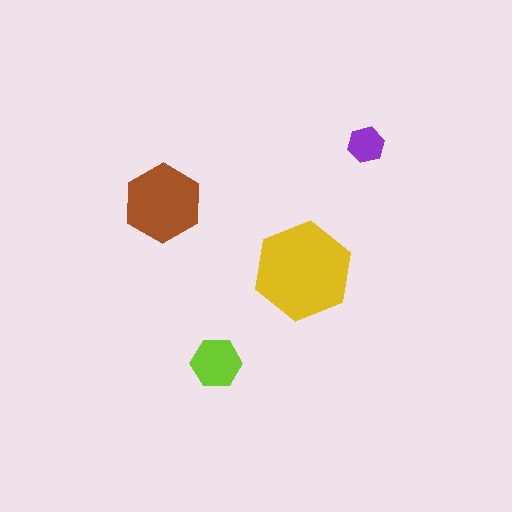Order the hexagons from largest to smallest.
the yellow one, the brown one, the lime one, the purple one.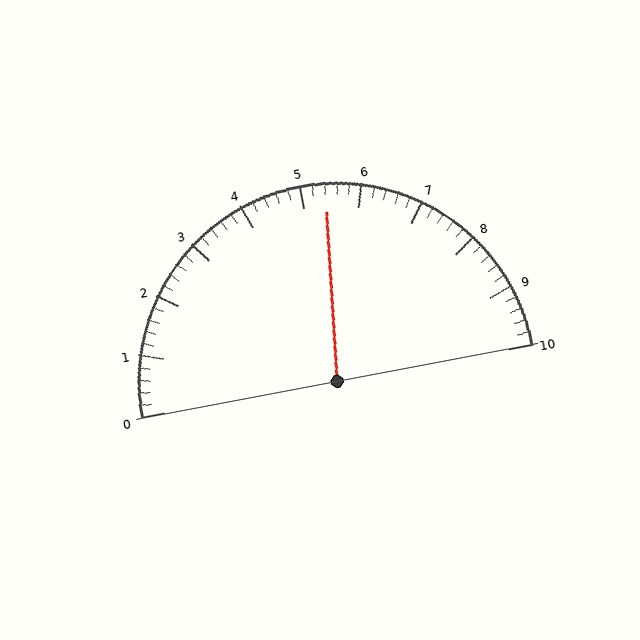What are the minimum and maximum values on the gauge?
The gauge ranges from 0 to 10.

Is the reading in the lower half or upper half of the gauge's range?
The reading is in the upper half of the range (0 to 10).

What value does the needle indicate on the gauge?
The needle indicates approximately 5.4.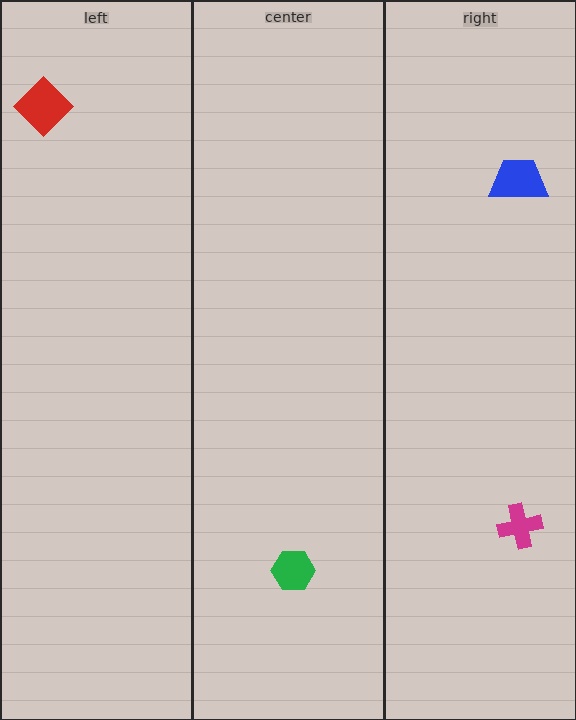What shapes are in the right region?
The blue trapezoid, the magenta cross.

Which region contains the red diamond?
The left region.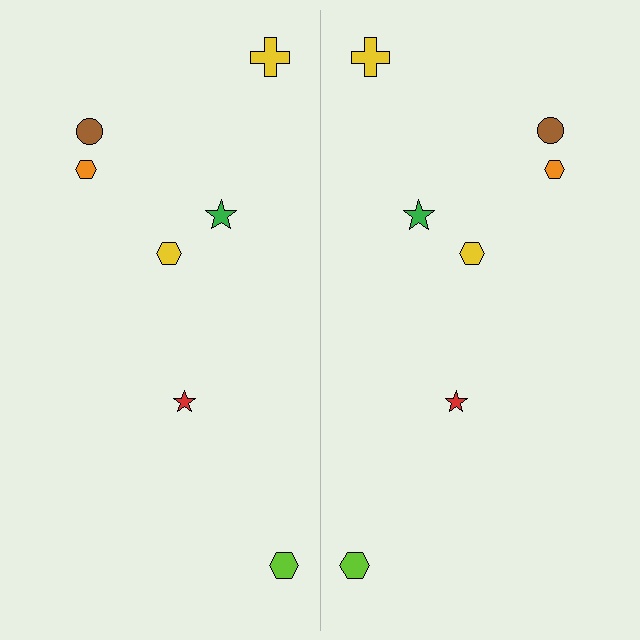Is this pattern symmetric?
Yes, this pattern has bilateral (reflection) symmetry.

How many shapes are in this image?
There are 14 shapes in this image.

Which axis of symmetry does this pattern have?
The pattern has a vertical axis of symmetry running through the center of the image.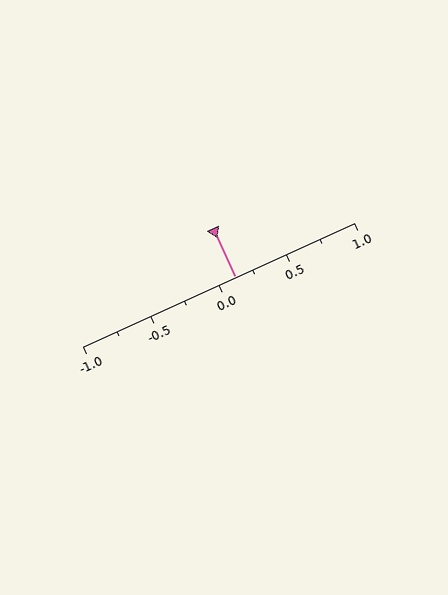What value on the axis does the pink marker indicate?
The marker indicates approximately 0.12.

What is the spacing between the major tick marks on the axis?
The major ticks are spaced 0.5 apart.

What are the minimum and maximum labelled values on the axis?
The axis runs from -1.0 to 1.0.